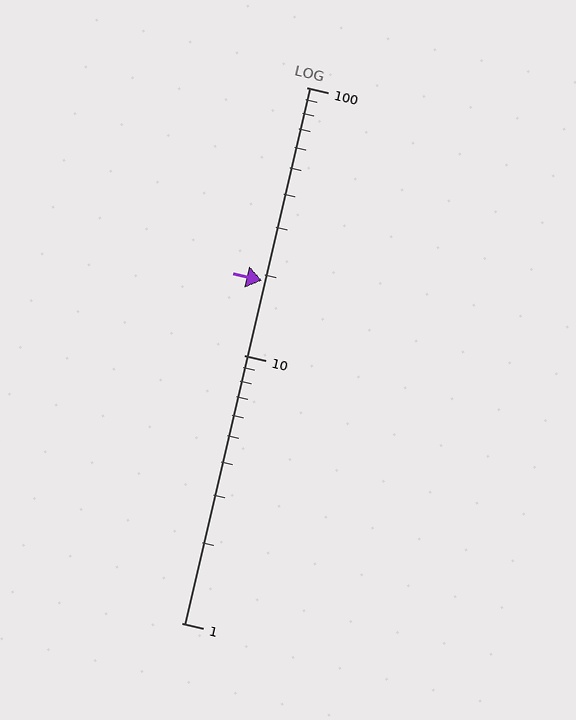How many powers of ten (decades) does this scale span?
The scale spans 2 decades, from 1 to 100.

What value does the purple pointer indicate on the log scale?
The pointer indicates approximately 19.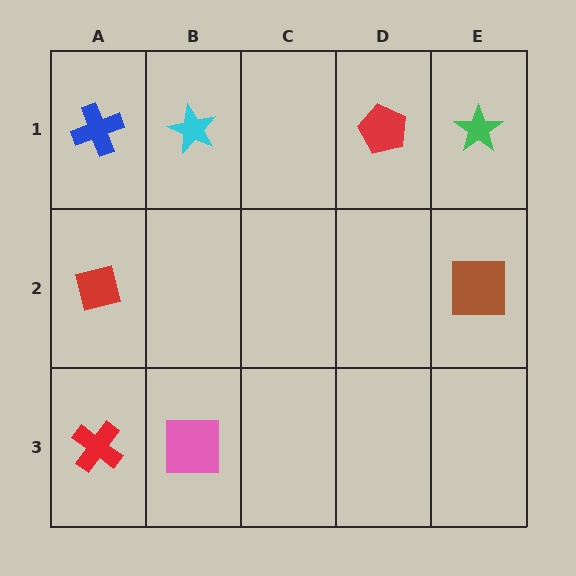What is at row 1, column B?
A cyan star.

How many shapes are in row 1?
4 shapes.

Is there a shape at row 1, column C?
No, that cell is empty.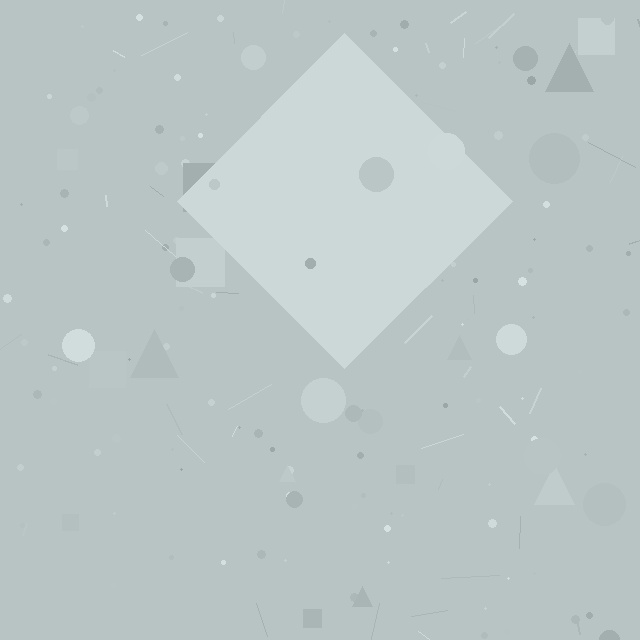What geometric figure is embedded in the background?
A diamond is embedded in the background.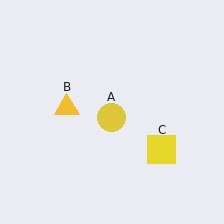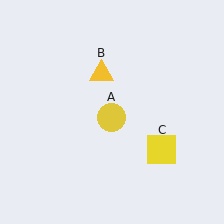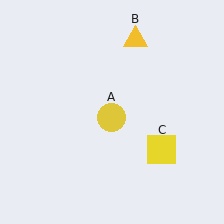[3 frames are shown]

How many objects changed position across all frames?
1 object changed position: yellow triangle (object B).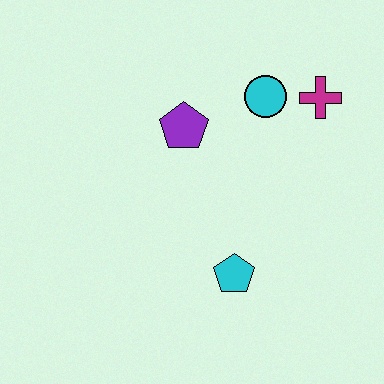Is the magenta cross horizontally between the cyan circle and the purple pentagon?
No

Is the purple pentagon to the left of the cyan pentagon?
Yes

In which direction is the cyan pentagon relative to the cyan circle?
The cyan pentagon is below the cyan circle.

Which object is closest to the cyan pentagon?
The purple pentagon is closest to the cyan pentagon.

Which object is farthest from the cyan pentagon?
The magenta cross is farthest from the cyan pentagon.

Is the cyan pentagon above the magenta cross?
No